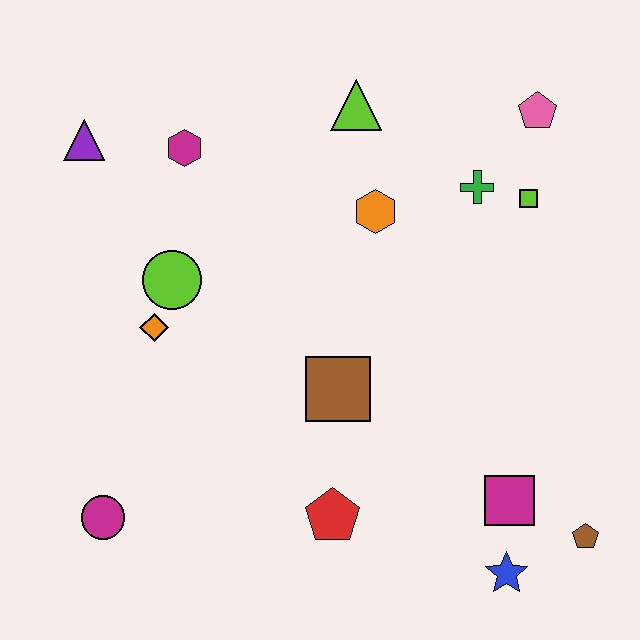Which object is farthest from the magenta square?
The purple triangle is farthest from the magenta square.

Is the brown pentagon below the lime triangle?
Yes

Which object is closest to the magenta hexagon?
The purple triangle is closest to the magenta hexagon.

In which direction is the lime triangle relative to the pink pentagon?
The lime triangle is to the left of the pink pentagon.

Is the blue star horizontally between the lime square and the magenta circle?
Yes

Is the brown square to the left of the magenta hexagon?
No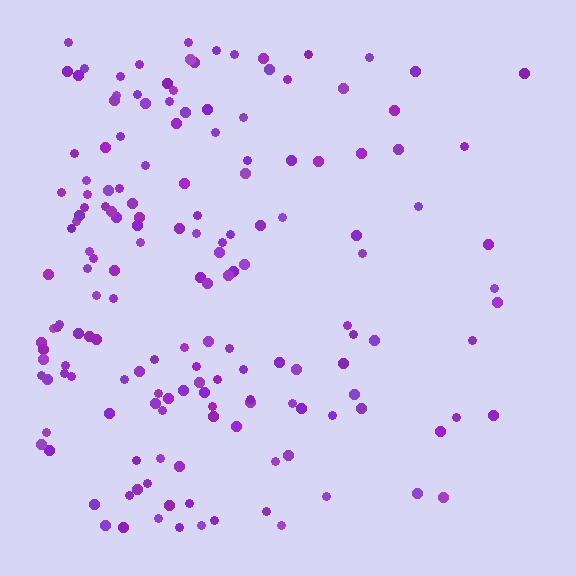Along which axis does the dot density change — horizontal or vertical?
Horizontal.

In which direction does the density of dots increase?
From right to left, with the left side densest.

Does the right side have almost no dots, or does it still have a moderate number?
Still a moderate number, just noticeably fewer than the left.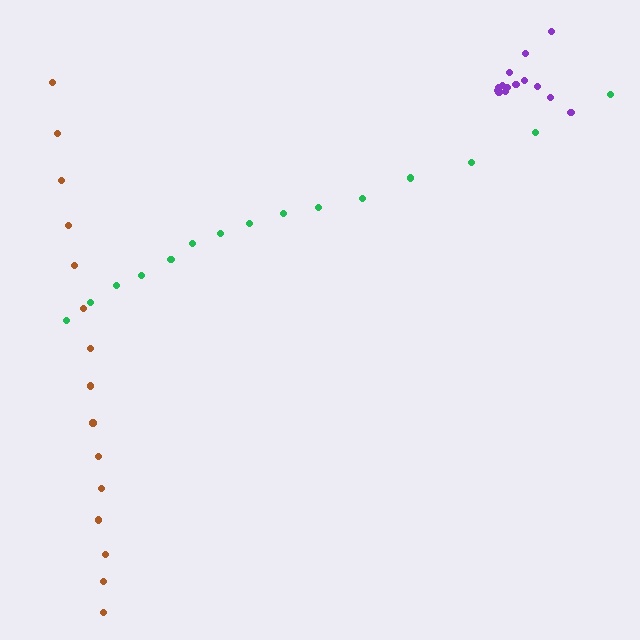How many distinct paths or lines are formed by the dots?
There are 3 distinct paths.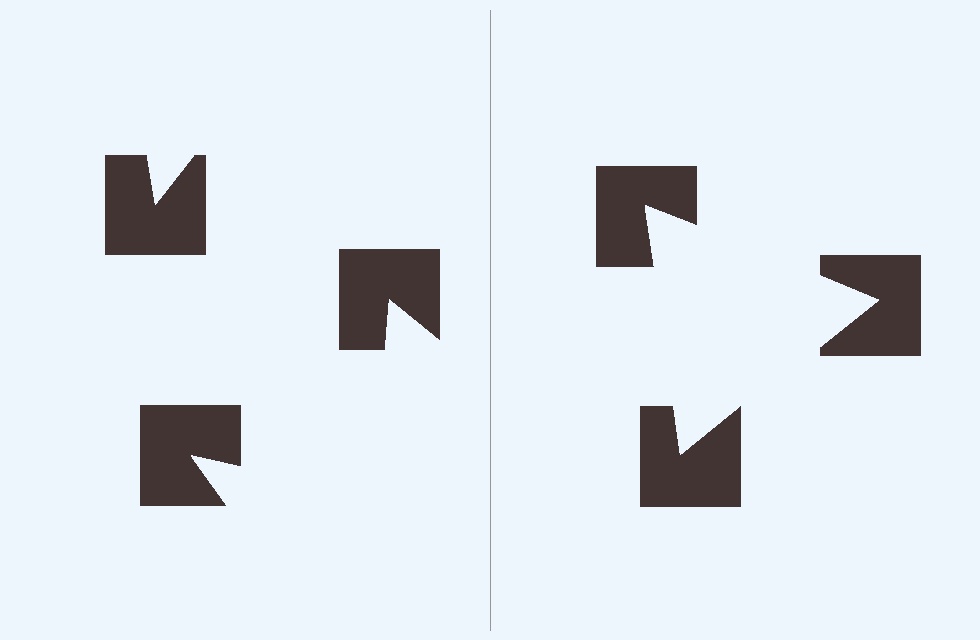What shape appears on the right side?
An illusory triangle.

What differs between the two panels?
The notched squares are positioned identically on both sides; only the wedge orientations differ. On the right they align to a triangle; on the left they are misaligned.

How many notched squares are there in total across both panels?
6 — 3 on each side.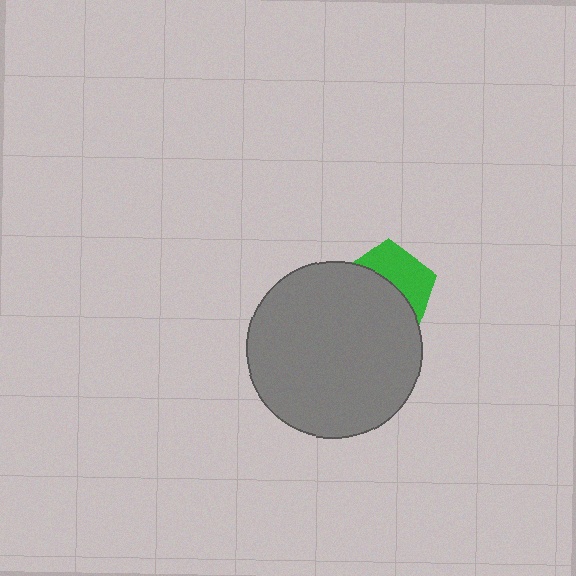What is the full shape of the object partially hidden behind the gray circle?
The partially hidden object is a green pentagon.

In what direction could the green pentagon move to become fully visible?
The green pentagon could move up. That would shift it out from behind the gray circle entirely.